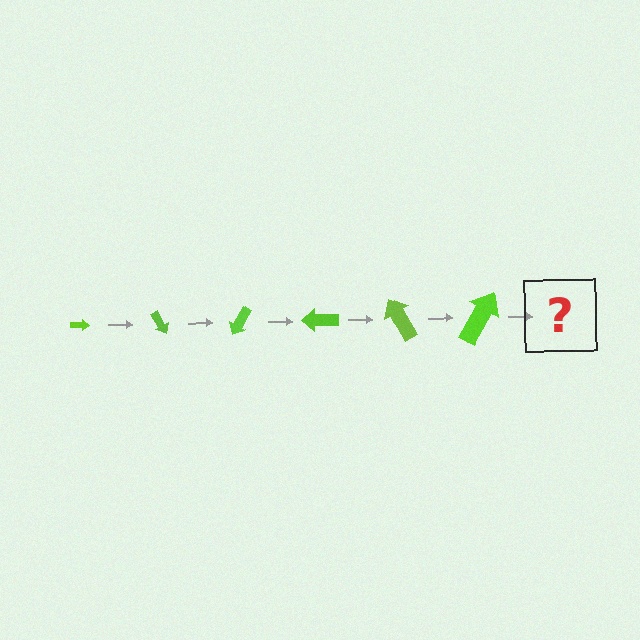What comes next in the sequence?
The next element should be an arrow, larger than the previous one and rotated 360 degrees from the start.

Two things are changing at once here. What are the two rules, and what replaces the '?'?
The two rules are that the arrow grows larger each step and it rotates 60 degrees each step. The '?' should be an arrow, larger than the previous one and rotated 360 degrees from the start.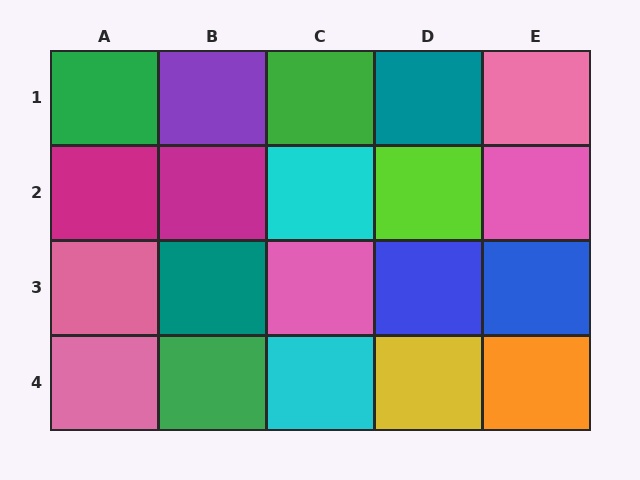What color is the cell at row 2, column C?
Cyan.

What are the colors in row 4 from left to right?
Pink, green, cyan, yellow, orange.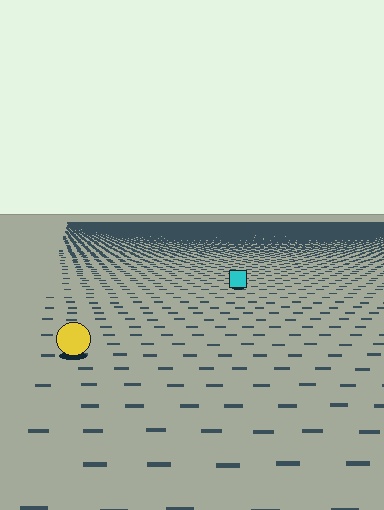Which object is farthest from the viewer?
The cyan square is farthest from the viewer. It appears smaller and the ground texture around it is denser.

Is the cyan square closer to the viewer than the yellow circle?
No. The yellow circle is closer — you can tell from the texture gradient: the ground texture is coarser near it.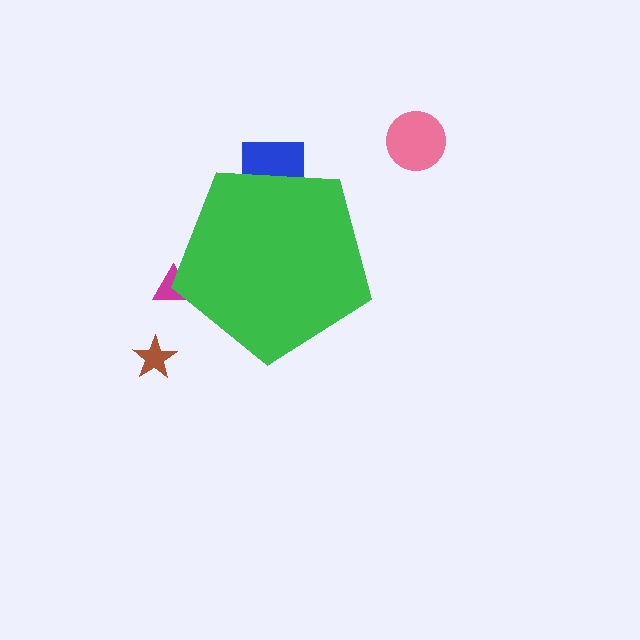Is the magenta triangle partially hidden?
Yes, the magenta triangle is partially hidden behind the green pentagon.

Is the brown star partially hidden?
No, the brown star is fully visible.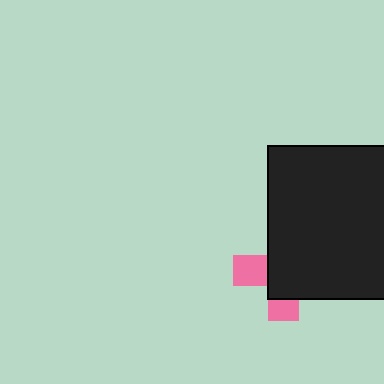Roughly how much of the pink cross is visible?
A small part of it is visible (roughly 33%).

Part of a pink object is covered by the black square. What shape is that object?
It is a cross.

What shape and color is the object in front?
The object in front is a black square.